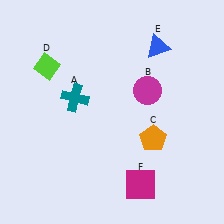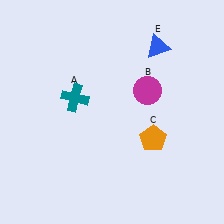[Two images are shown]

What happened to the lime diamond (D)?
The lime diamond (D) was removed in Image 2. It was in the top-left area of Image 1.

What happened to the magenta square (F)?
The magenta square (F) was removed in Image 2. It was in the bottom-right area of Image 1.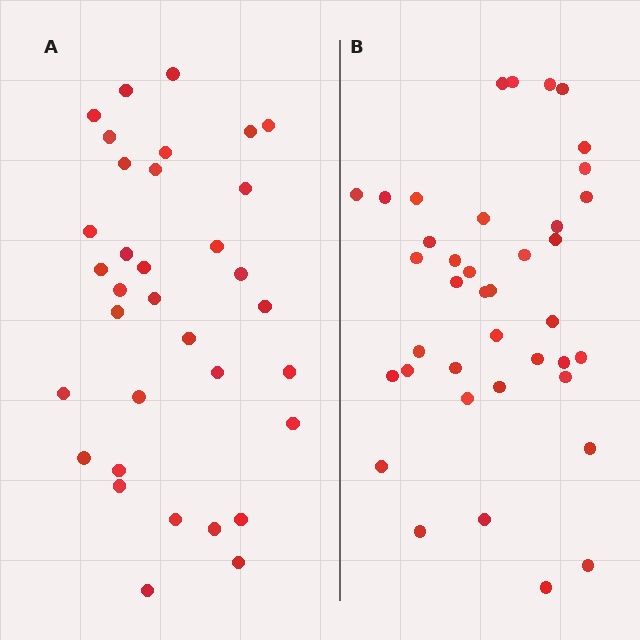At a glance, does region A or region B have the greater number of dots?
Region B (the right region) has more dots.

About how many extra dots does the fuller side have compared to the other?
Region B has about 5 more dots than region A.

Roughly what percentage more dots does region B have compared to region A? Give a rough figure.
About 15% more.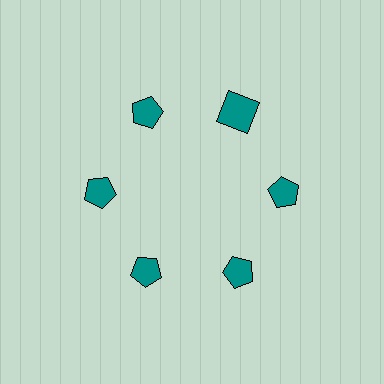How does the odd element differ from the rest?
It has a different shape: square instead of pentagon.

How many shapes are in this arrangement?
There are 6 shapes arranged in a ring pattern.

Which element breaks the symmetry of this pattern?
The teal square at roughly the 1 o'clock position breaks the symmetry. All other shapes are teal pentagons.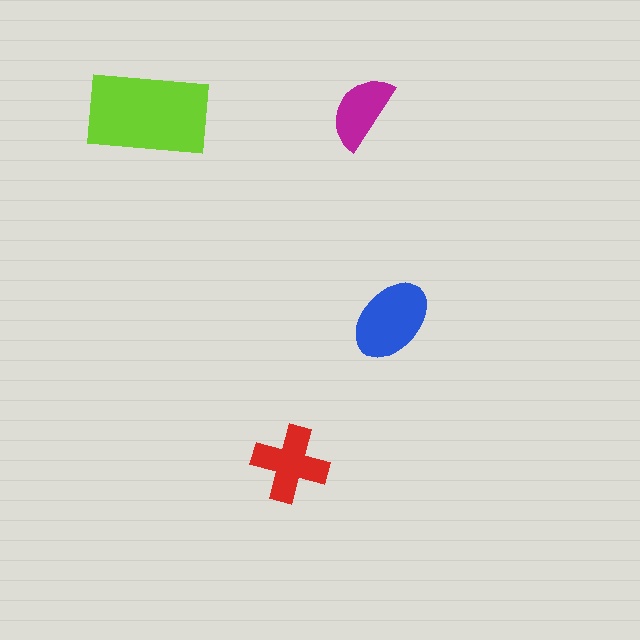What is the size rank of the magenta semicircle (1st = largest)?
4th.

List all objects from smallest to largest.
The magenta semicircle, the red cross, the blue ellipse, the lime rectangle.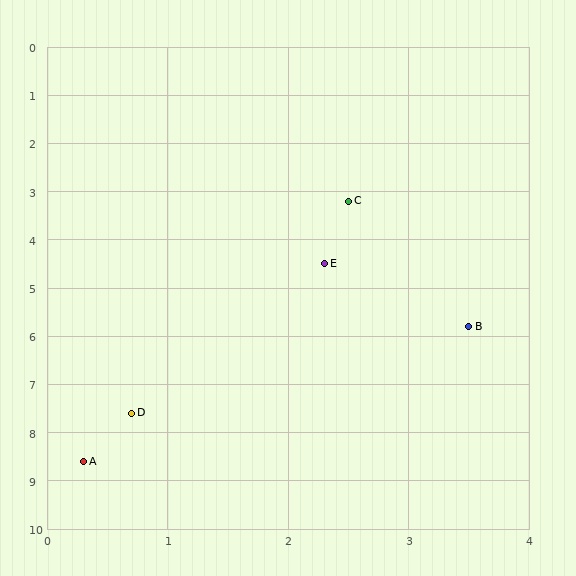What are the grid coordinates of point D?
Point D is at approximately (0.7, 7.6).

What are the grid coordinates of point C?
Point C is at approximately (2.5, 3.2).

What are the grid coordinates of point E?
Point E is at approximately (2.3, 4.5).